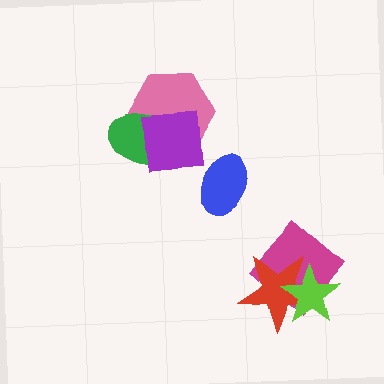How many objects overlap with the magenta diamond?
2 objects overlap with the magenta diamond.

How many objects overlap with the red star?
2 objects overlap with the red star.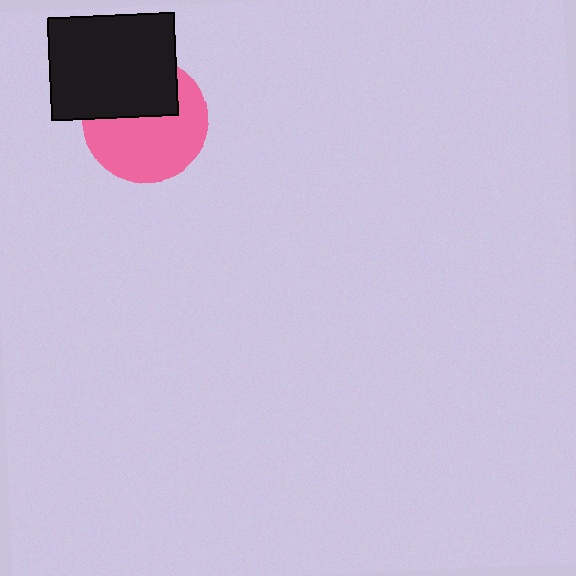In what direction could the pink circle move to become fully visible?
The pink circle could move down. That would shift it out from behind the black rectangle entirely.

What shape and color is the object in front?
The object in front is a black rectangle.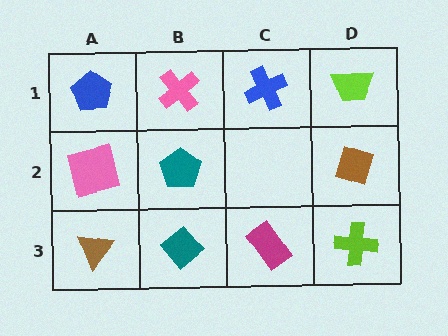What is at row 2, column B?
A teal pentagon.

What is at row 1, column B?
A pink cross.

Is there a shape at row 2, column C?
No, that cell is empty.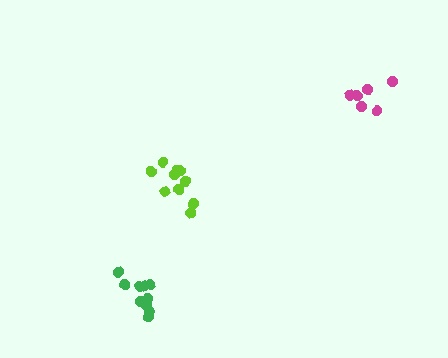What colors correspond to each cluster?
The clusters are colored: magenta, green, lime.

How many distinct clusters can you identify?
There are 3 distinct clusters.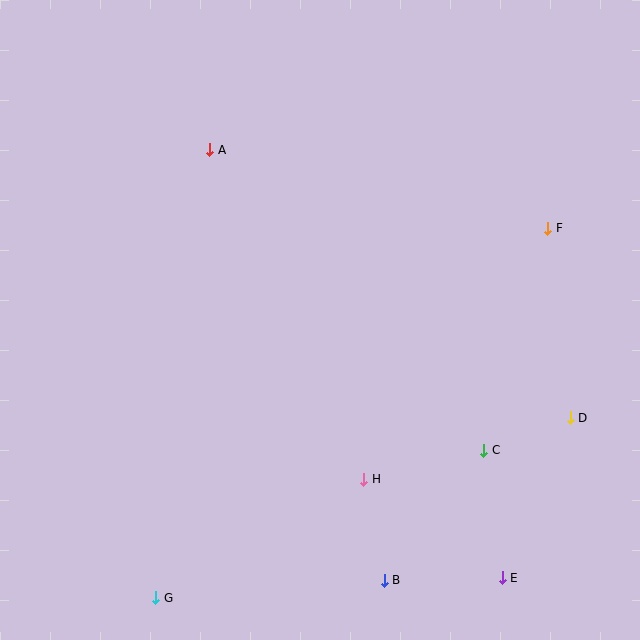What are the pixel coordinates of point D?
Point D is at (570, 418).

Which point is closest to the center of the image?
Point H at (364, 479) is closest to the center.